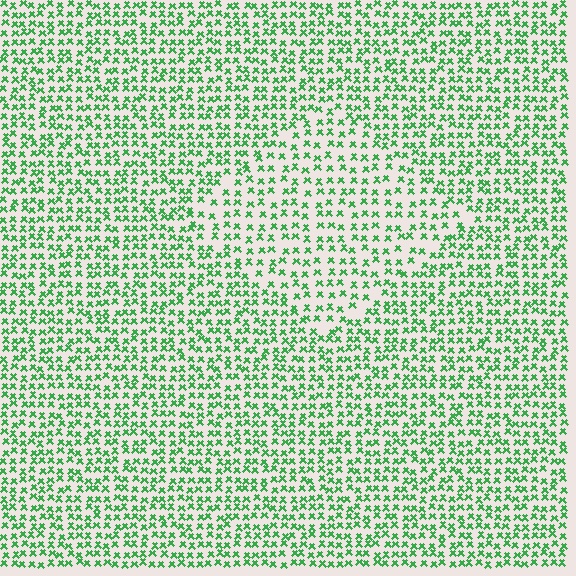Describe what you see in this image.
The image contains small green elements arranged at two different densities. A diamond-shaped region is visible where the elements are less densely packed than the surrounding area.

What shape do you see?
I see a diamond.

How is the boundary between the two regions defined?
The boundary is defined by a change in element density (approximately 1.6x ratio). All elements are the same color, size, and shape.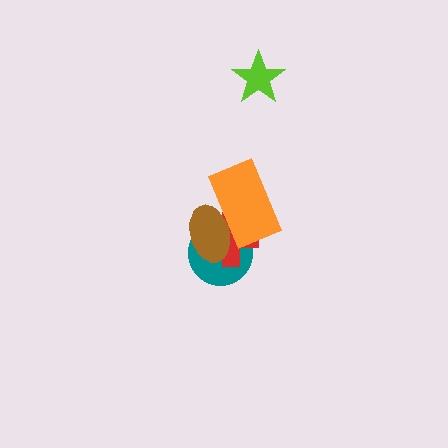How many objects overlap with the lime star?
0 objects overlap with the lime star.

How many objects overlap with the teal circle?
3 objects overlap with the teal circle.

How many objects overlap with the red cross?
3 objects overlap with the red cross.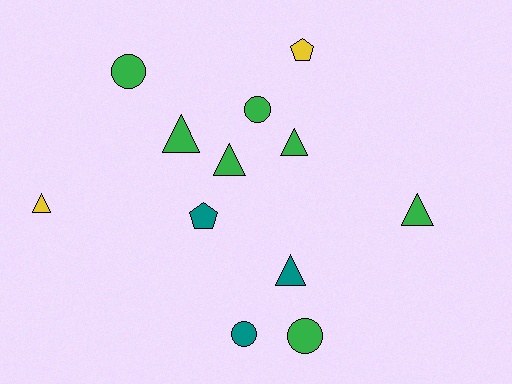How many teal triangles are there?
There is 1 teal triangle.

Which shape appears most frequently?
Triangle, with 6 objects.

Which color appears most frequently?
Green, with 7 objects.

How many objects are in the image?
There are 12 objects.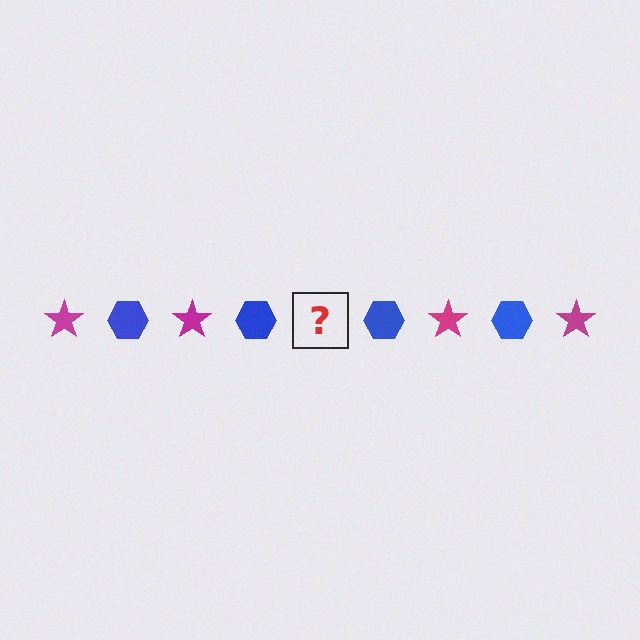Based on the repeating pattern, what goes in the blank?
The blank should be a magenta star.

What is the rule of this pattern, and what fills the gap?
The rule is that the pattern alternates between magenta star and blue hexagon. The gap should be filled with a magenta star.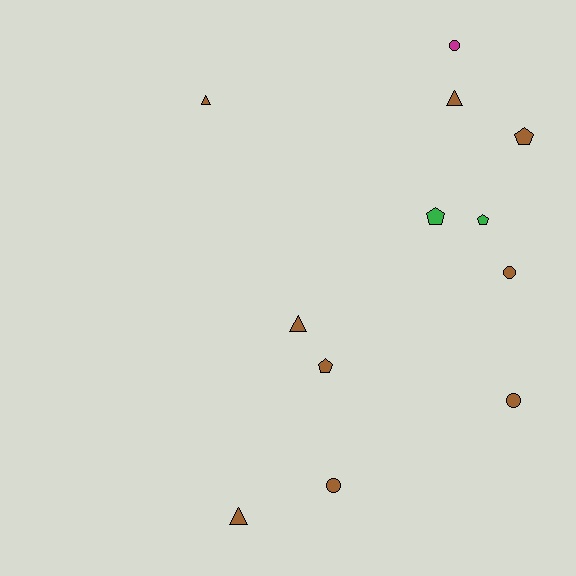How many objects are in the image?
There are 12 objects.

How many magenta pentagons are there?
There are no magenta pentagons.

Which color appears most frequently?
Brown, with 9 objects.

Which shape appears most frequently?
Pentagon, with 4 objects.